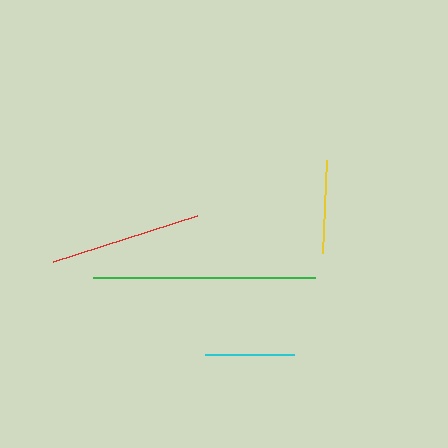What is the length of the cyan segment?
The cyan segment is approximately 89 pixels long.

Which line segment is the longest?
The green line is the longest at approximately 222 pixels.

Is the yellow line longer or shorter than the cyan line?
The yellow line is longer than the cyan line.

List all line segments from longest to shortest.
From longest to shortest: green, red, yellow, cyan.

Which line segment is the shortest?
The cyan line is the shortest at approximately 89 pixels.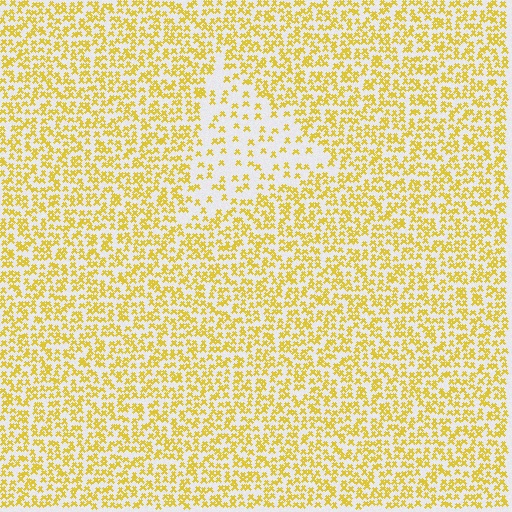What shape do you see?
I see a triangle.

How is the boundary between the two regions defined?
The boundary is defined by a change in element density (approximately 2.5x ratio). All elements are the same color, size, and shape.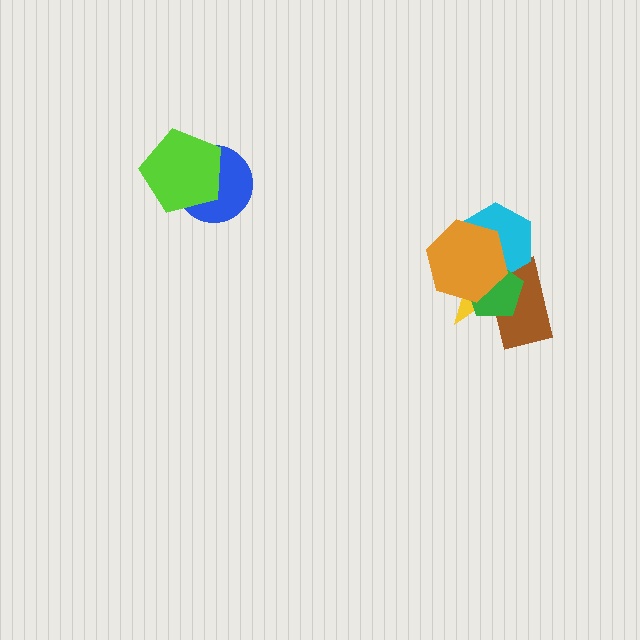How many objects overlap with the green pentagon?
4 objects overlap with the green pentagon.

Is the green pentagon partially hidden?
Yes, it is partially covered by another shape.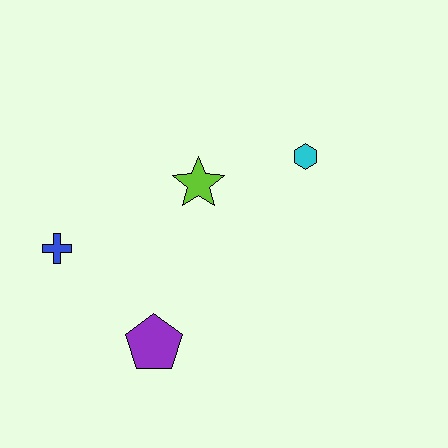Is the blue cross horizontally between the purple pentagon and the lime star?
No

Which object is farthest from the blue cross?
The cyan hexagon is farthest from the blue cross.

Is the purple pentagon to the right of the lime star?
No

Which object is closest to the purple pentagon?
The blue cross is closest to the purple pentagon.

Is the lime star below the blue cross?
No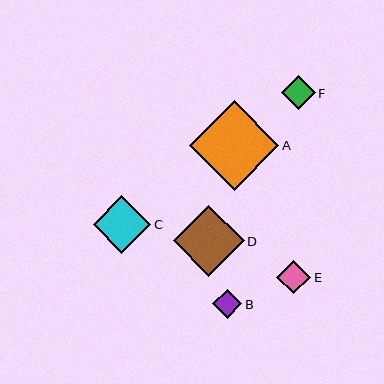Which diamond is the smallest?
Diamond B is the smallest with a size of approximately 29 pixels.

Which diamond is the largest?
Diamond A is the largest with a size of approximately 89 pixels.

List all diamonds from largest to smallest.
From largest to smallest: A, D, C, F, E, B.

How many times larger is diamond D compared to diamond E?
Diamond D is approximately 2.1 times the size of diamond E.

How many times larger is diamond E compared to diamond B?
Diamond E is approximately 1.2 times the size of diamond B.